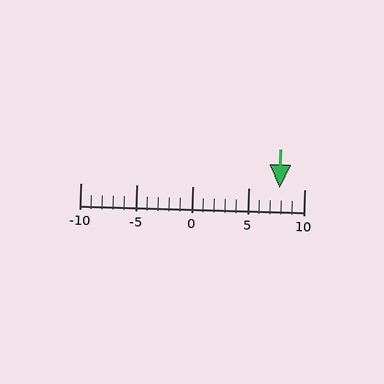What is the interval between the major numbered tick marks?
The major tick marks are spaced 5 units apart.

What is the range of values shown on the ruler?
The ruler shows values from -10 to 10.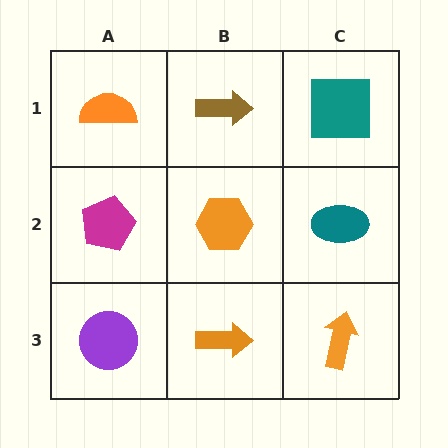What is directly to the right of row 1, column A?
A brown arrow.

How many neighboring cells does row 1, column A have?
2.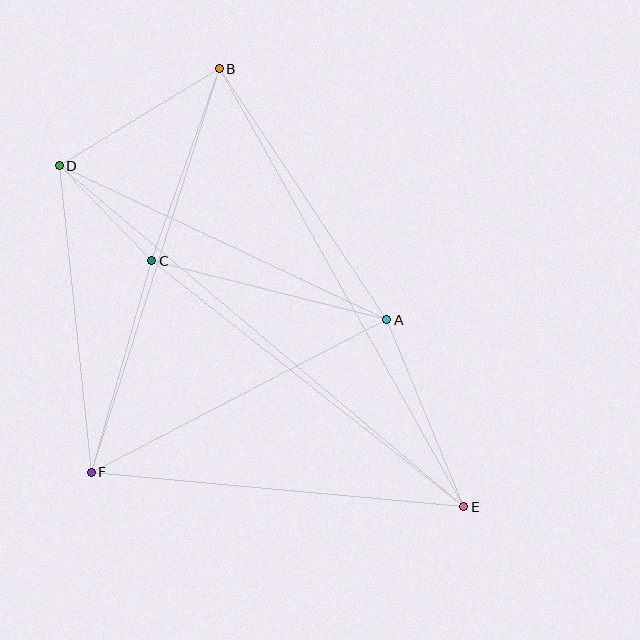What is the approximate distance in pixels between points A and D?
The distance between A and D is approximately 362 pixels.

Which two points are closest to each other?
Points C and D are closest to each other.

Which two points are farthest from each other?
Points D and E are farthest from each other.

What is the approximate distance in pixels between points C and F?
The distance between C and F is approximately 220 pixels.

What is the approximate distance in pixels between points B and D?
The distance between B and D is approximately 187 pixels.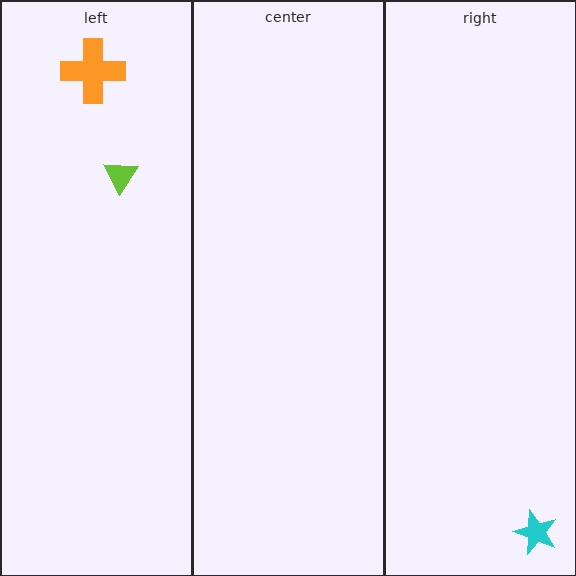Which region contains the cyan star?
The right region.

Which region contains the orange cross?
The left region.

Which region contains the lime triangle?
The left region.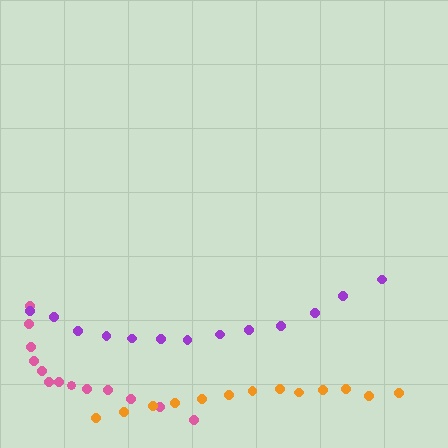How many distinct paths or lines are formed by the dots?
There are 3 distinct paths.